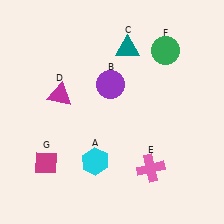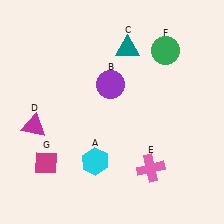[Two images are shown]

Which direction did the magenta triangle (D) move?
The magenta triangle (D) moved down.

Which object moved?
The magenta triangle (D) moved down.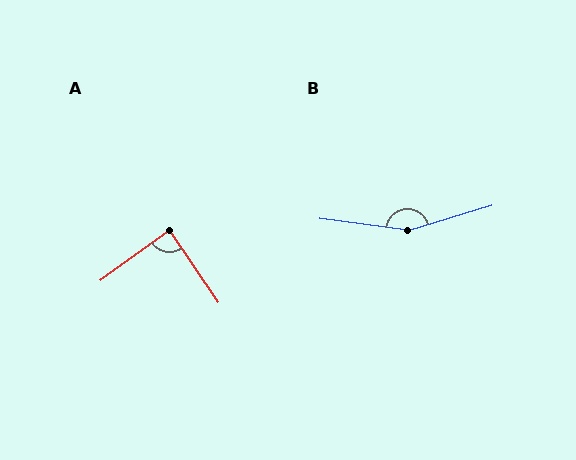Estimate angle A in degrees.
Approximately 88 degrees.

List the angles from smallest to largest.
A (88°), B (156°).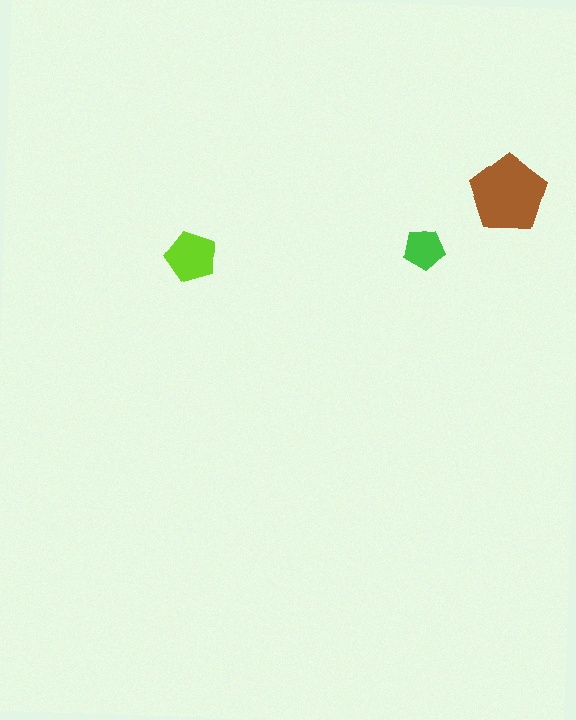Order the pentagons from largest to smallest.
the brown one, the lime one, the green one.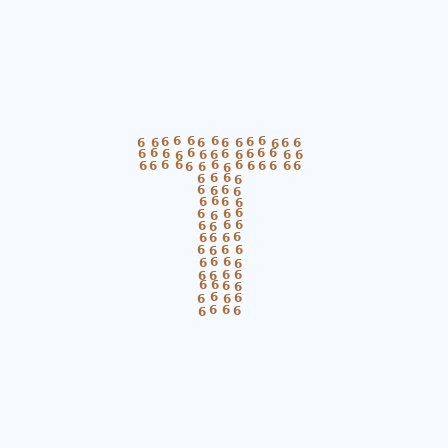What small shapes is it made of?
It is made of small digit 6's.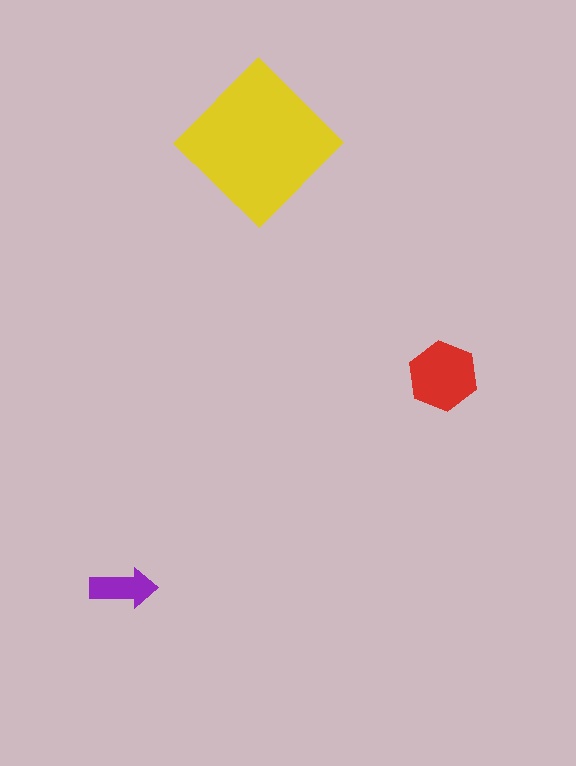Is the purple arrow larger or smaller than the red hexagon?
Smaller.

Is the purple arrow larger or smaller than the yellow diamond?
Smaller.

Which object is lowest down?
The purple arrow is bottommost.